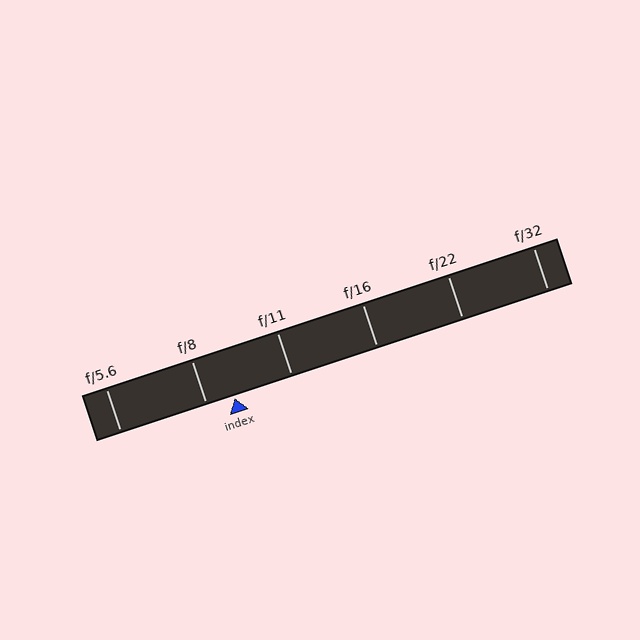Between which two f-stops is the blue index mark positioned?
The index mark is between f/8 and f/11.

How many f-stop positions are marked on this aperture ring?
There are 6 f-stop positions marked.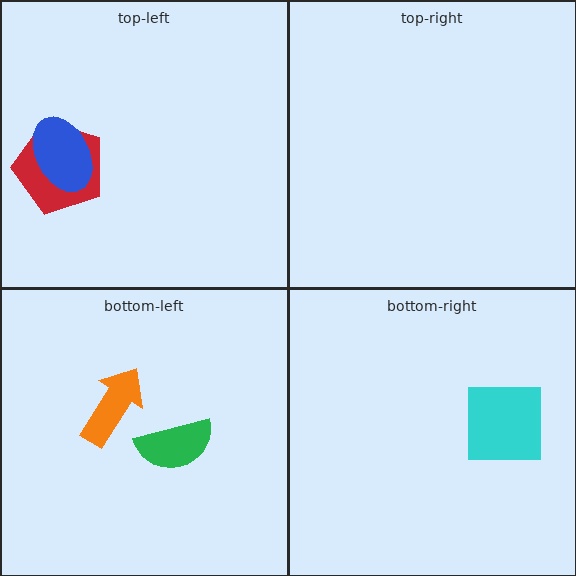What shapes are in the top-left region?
The red pentagon, the blue ellipse.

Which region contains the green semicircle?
The bottom-left region.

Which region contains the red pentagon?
The top-left region.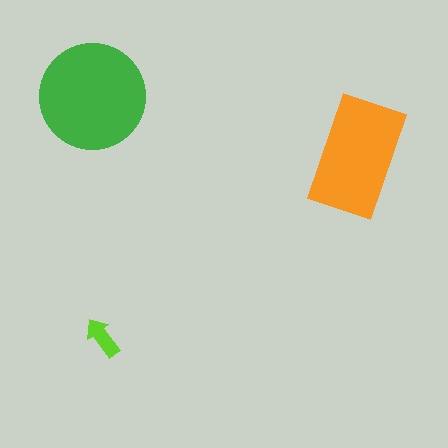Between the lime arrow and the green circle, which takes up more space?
The green circle.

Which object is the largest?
The green circle.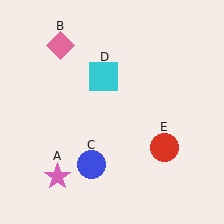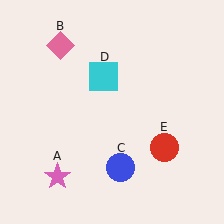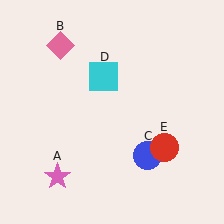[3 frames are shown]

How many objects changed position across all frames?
1 object changed position: blue circle (object C).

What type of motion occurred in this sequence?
The blue circle (object C) rotated counterclockwise around the center of the scene.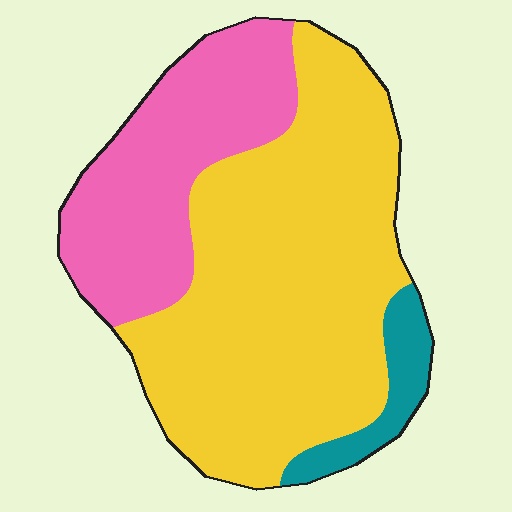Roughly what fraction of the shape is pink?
Pink covers around 30% of the shape.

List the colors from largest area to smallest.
From largest to smallest: yellow, pink, teal.